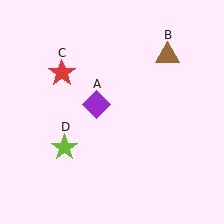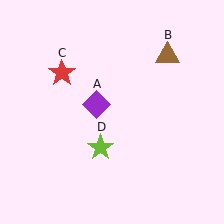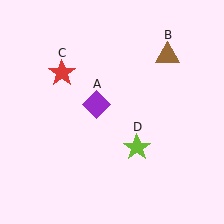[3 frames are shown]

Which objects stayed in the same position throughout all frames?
Purple diamond (object A) and brown triangle (object B) and red star (object C) remained stationary.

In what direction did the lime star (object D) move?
The lime star (object D) moved right.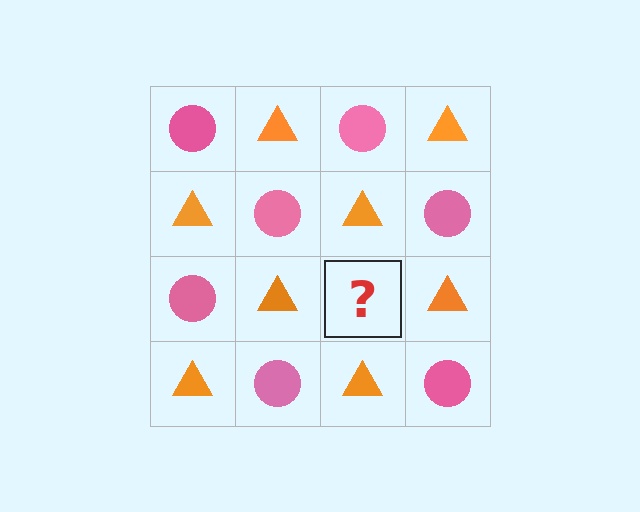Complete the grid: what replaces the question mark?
The question mark should be replaced with a pink circle.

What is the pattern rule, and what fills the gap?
The rule is that it alternates pink circle and orange triangle in a checkerboard pattern. The gap should be filled with a pink circle.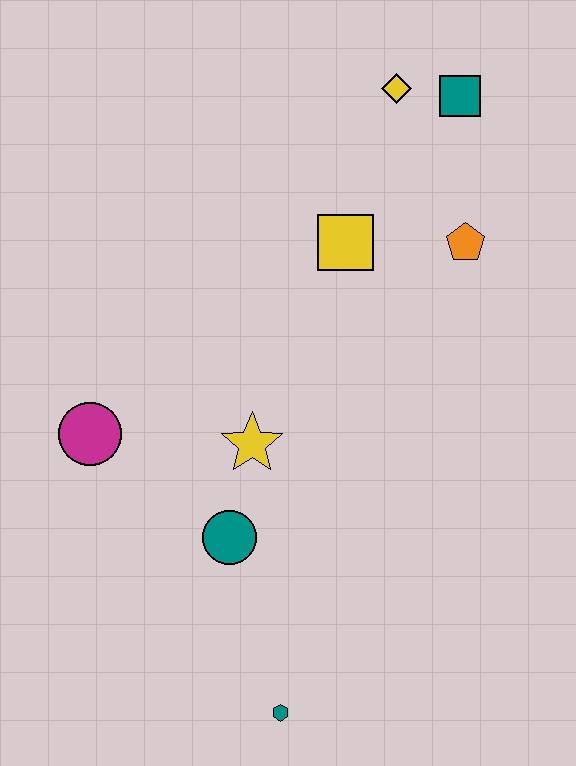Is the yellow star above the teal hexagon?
Yes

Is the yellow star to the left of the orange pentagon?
Yes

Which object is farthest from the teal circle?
The teal square is farthest from the teal circle.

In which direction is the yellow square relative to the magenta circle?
The yellow square is to the right of the magenta circle.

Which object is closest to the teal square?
The yellow diamond is closest to the teal square.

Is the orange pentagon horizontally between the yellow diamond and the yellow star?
No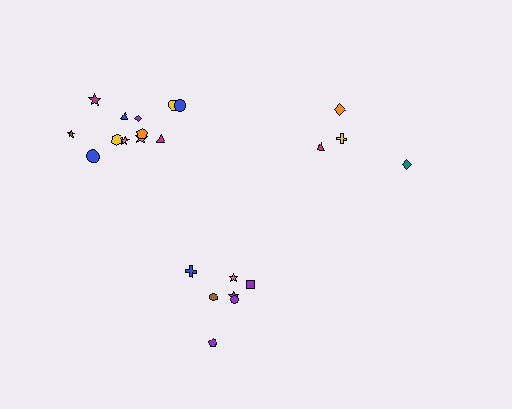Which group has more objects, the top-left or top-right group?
The top-left group.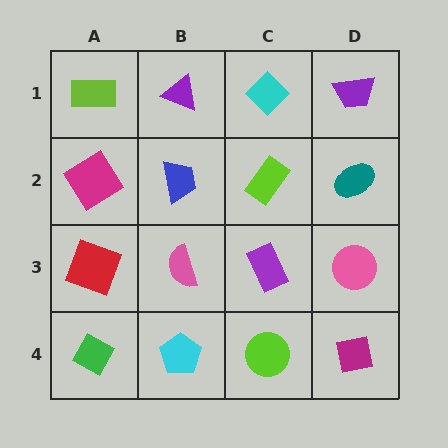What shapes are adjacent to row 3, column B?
A blue trapezoid (row 2, column B), a cyan pentagon (row 4, column B), a red square (row 3, column A), a purple rectangle (row 3, column C).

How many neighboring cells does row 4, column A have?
2.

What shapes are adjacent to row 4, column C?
A purple rectangle (row 3, column C), a cyan pentagon (row 4, column B), a magenta square (row 4, column D).